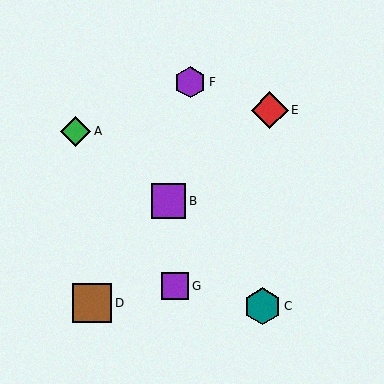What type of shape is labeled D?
Shape D is a brown square.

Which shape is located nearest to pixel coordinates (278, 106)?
The red diamond (labeled E) at (270, 110) is nearest to that location.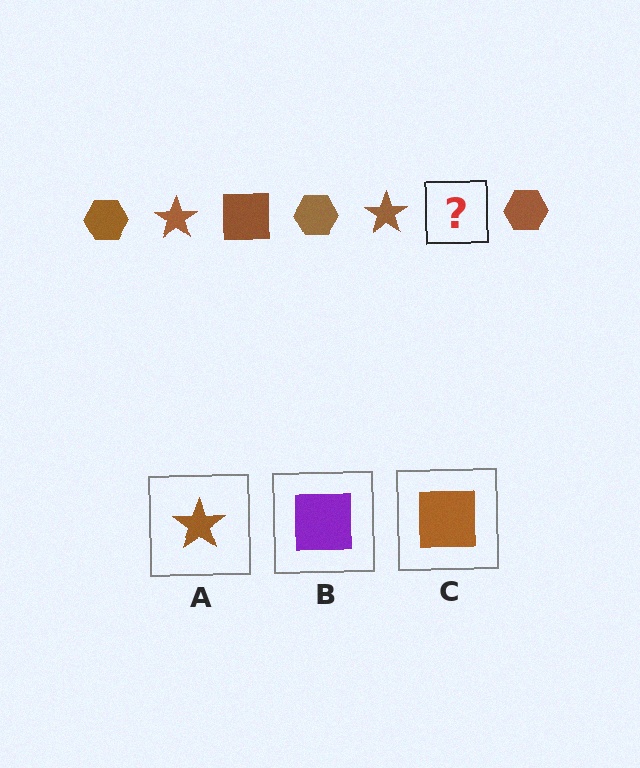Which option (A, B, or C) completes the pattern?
C.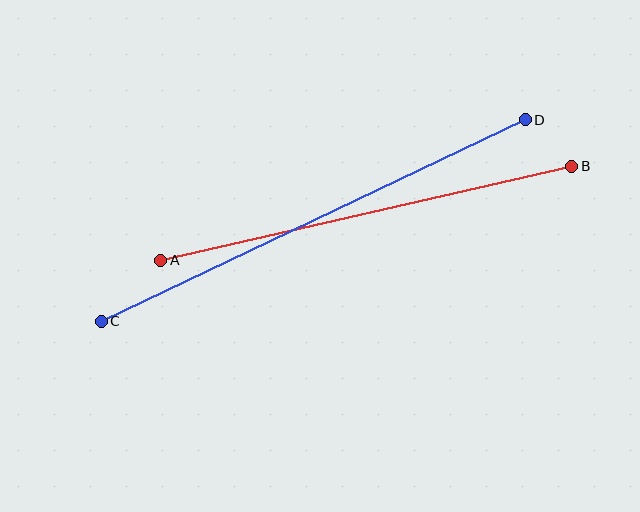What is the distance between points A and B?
The distance is approximately 422 pixels.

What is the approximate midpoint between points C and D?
The midpoint is at approximately (313, 220) pixels.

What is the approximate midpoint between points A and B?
The midpoint is at approximately (366, 213) pixels.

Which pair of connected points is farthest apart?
Points C and D are farthest apart.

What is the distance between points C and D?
The distance is approximately 469 pixels.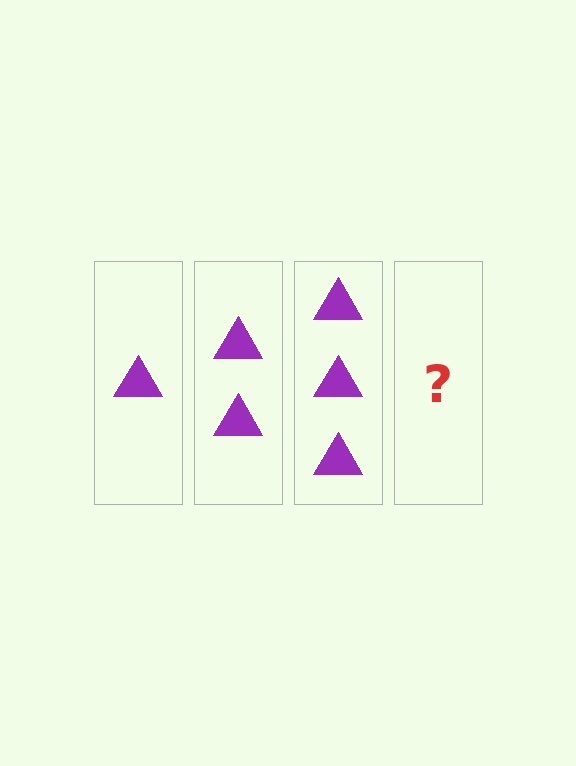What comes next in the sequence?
The next element should be 4 triangles.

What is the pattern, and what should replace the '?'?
The pattern is that each step adds one more triangle. The '?' should be 4 triangles.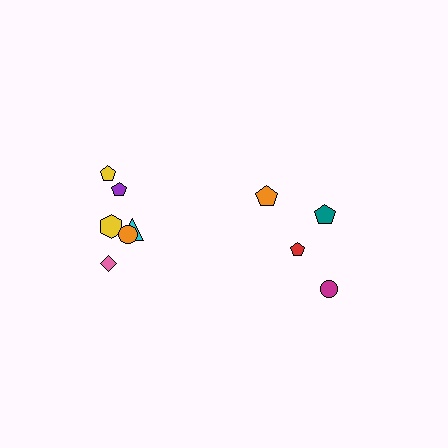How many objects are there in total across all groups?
There are 10 objects.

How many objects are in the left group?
There are 6 objects.